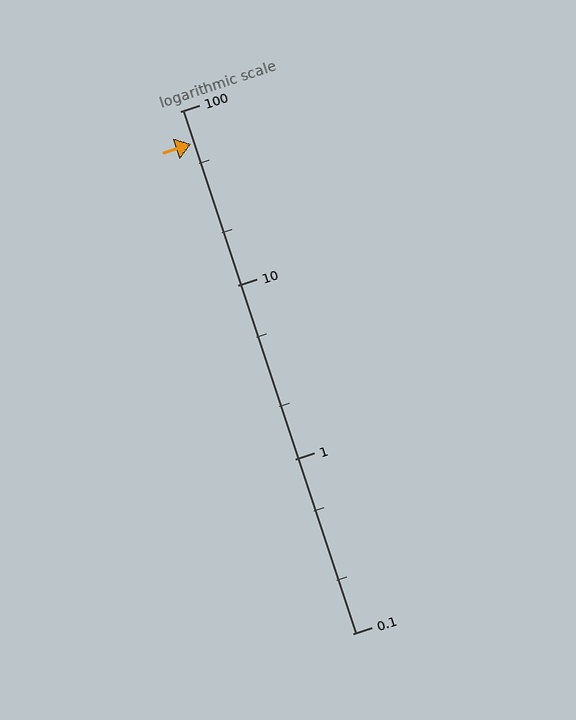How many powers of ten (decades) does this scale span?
The scale spans 3 decades, from 0.1 to 100.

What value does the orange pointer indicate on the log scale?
The pointer indicates approximately 65.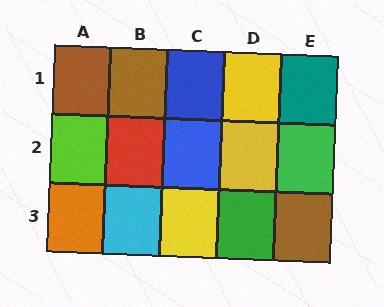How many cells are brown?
3 cells are brown.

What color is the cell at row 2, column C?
Blue.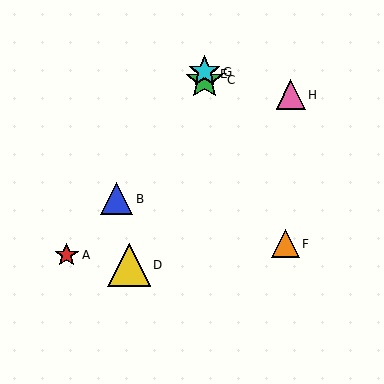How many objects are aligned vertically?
3 objects (C, E, G) are aligned vertically.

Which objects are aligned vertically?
Objects C, E, G are aligned vertically.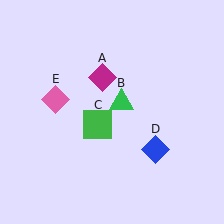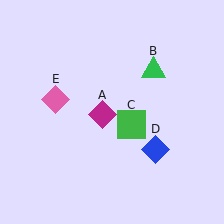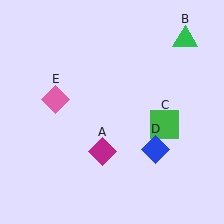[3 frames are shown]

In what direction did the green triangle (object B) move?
The green triangle (object B) moved up and to the right.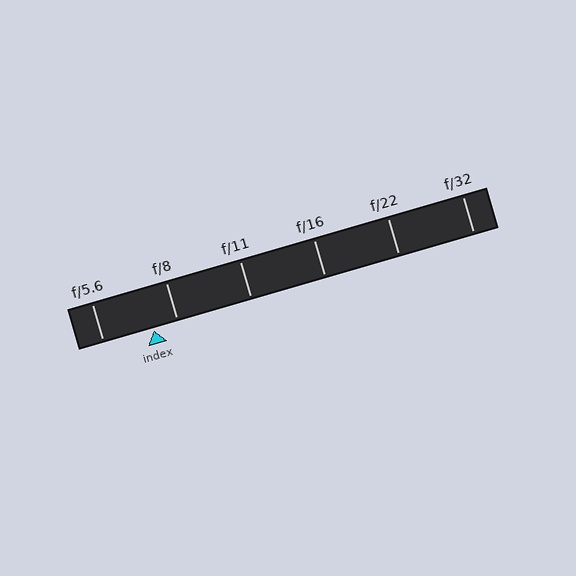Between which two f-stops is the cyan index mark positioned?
The index mark is between f/5.6 and f/8.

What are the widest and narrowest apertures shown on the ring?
The widest aperture shown is f/5.6 and the narrowest is f/32.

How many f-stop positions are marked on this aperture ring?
There are 6 f-stop positions marked.